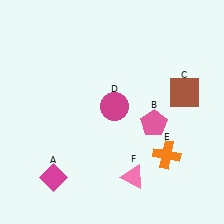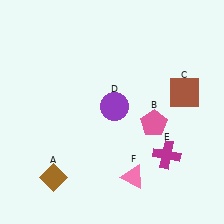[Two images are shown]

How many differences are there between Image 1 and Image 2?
There are 3 differences between the two images.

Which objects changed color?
A changed from magenta to brown. D changed from magenta to purple. E changed from orange to magenta.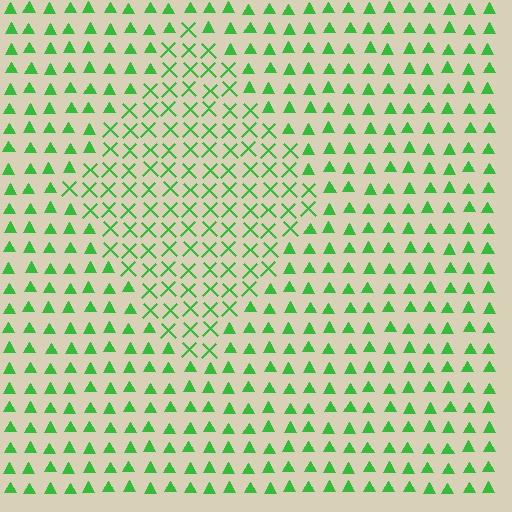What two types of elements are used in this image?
The image uses X marks inside the diamond region and triangles outside it.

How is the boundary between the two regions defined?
The boundary is defined by a change in element shape: X marks inside vs. triangles outside. All elements share the same color and spacing.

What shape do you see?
I see a diamond.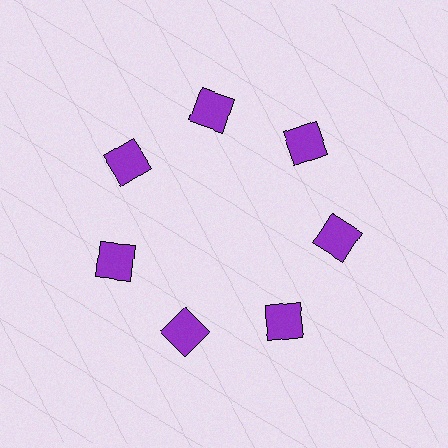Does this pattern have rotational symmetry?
Yes, this pattern has 7-fold rotational symmetry. It looks the same after rotating 51 degrees around the center.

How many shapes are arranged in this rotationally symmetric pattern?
There are 7 shapes, arranged in 7 groups of 1.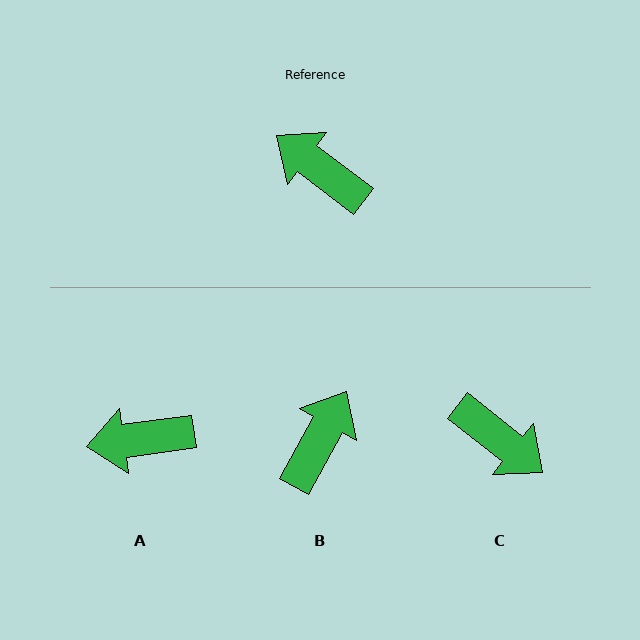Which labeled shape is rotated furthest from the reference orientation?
C, about 179 degrees away.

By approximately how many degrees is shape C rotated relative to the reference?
Approximately 179 degrees counter-clockwise.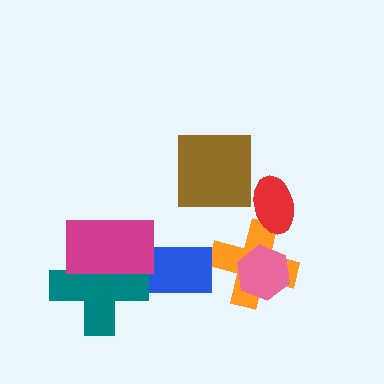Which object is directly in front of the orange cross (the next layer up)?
The pink hexagon is directly in front of the orange cross.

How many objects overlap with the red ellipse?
1 object overlaps with the red ellipse.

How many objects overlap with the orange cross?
2 objects overlap with the orange cross.